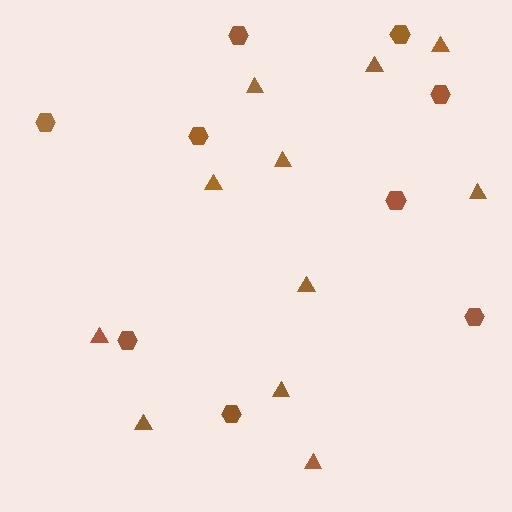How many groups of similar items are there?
There are 2 groups: one group of hexagons (9) and one group of triangles (11).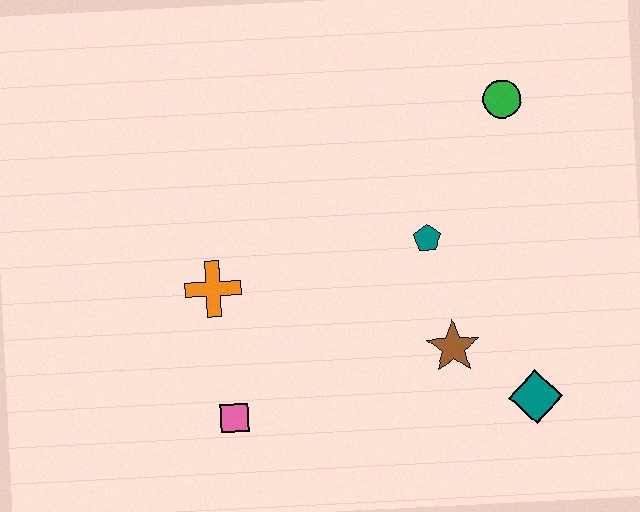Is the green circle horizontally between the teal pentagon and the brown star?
No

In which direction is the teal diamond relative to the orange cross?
The teal diamond is to the right of the orange cross.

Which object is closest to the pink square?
The orange cross is closest to the pink square.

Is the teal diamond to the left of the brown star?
No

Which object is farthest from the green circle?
The pink square is farthest from the green circle.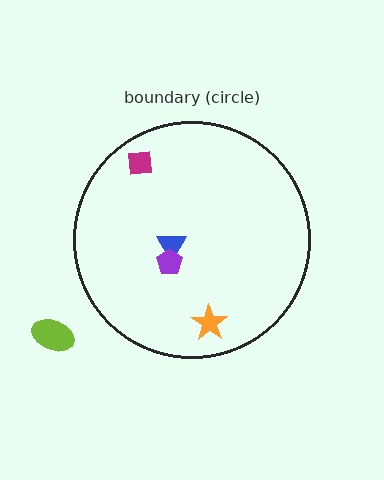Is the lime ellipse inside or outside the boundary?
Outside.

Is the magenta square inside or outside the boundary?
Inside.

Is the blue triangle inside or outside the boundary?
Inside.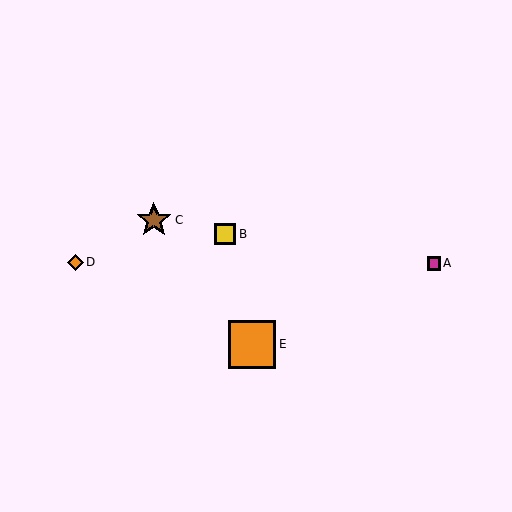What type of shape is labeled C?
Shape C is a brown star.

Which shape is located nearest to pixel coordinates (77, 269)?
The orange diamond (labeled D) at (75, 262) is nearest to that location.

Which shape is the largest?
The orange square (labeled E) is the largest.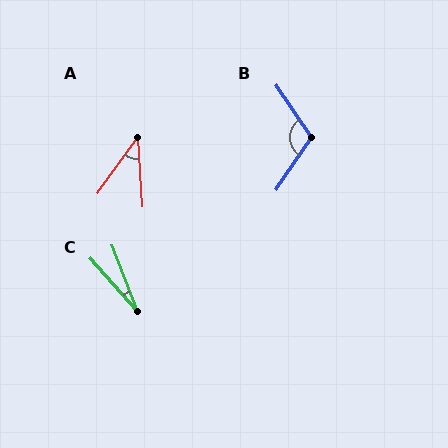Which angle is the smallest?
C, at approximately 21 degrees.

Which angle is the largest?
B, at approximately 113 degrees.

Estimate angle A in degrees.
Approximately 40 degrees.